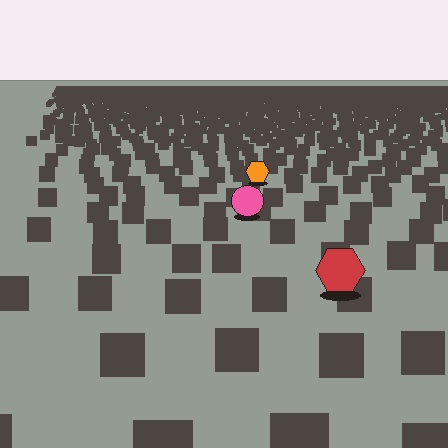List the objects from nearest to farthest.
From nearest to farthest: the red hexagon, the pink circle, the orange hexagon.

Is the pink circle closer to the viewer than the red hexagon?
No. The red hexagon is closer — you can tell from the texture gradient: the ground texture is coarser near it.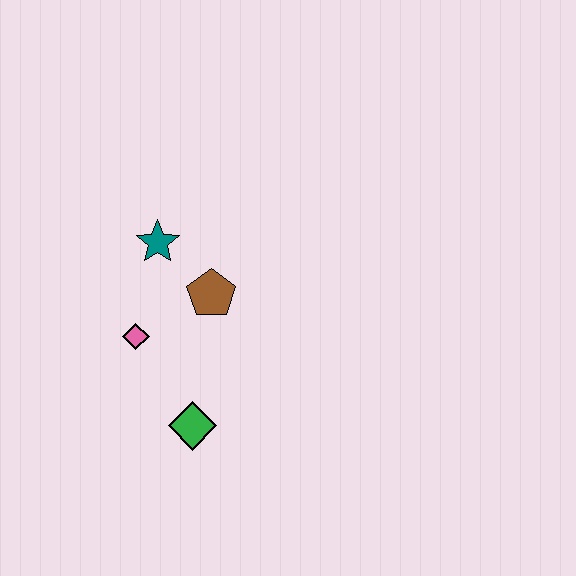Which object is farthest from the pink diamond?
The green diamond is farthest from the pink diamond.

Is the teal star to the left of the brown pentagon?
Yes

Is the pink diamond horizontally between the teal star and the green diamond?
No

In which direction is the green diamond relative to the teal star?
The green diamond is below the teal star.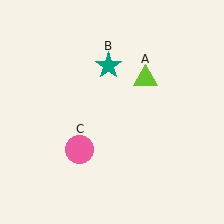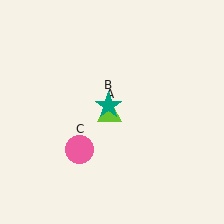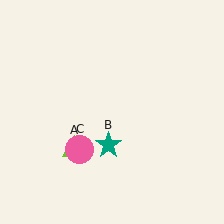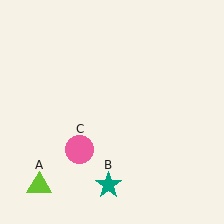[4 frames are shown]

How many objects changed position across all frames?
2 objects changed position: lime triangle (object A), teal star (object B).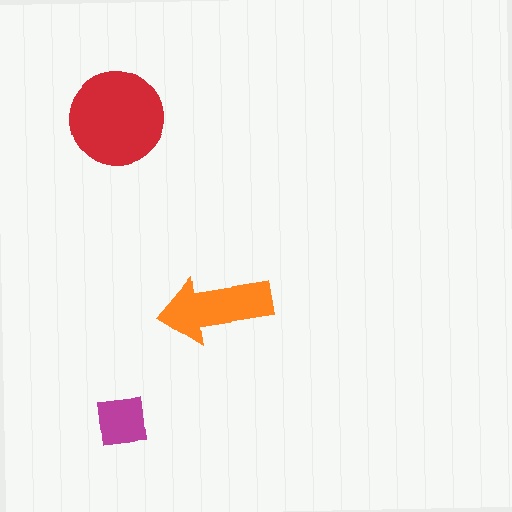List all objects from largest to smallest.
The red circle, the orange arrow, the magenta square.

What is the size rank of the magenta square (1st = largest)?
3rd.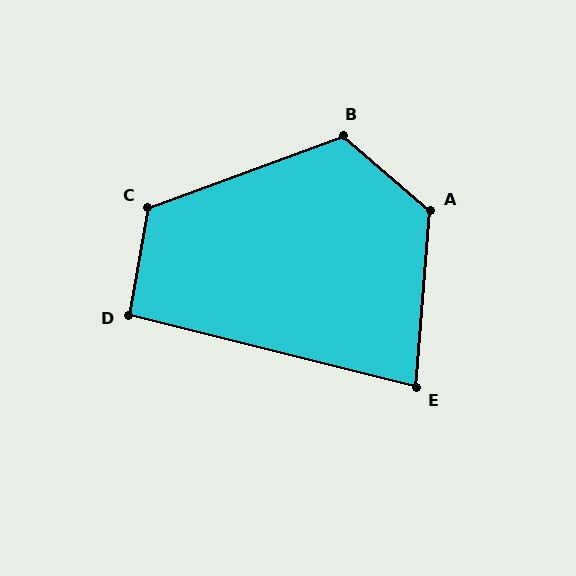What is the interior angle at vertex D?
Approximately 94 degrees (approximately right).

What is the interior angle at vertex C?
Approximately 120 degrees (obtuse).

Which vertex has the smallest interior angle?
E, at approximately 81 degrees.